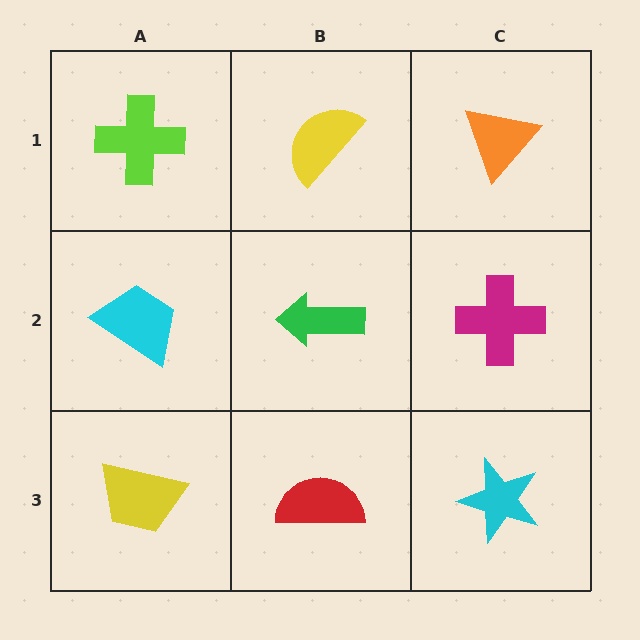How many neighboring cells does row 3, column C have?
2.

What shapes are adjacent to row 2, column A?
A lime cross (row 1, column A), a yellow trapezoid (row 3, column A), a green arrow (row 2, column B).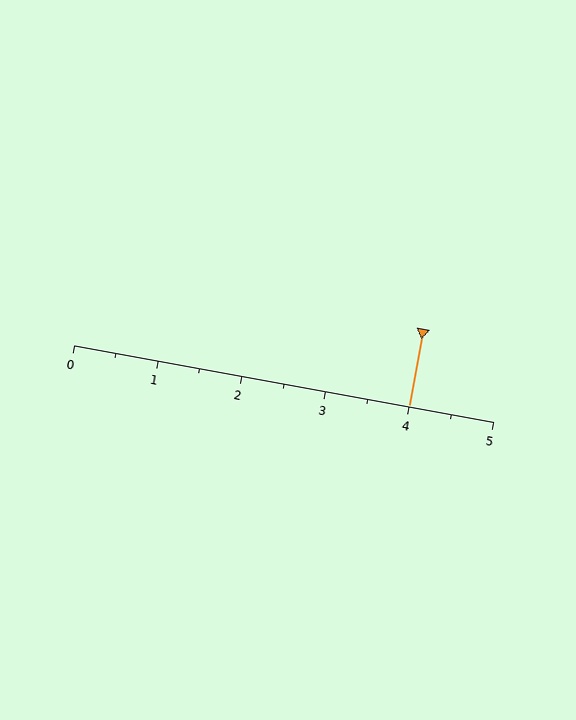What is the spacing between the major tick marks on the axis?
The major ticks are spaced 1 apart.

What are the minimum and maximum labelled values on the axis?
The axis runs from 0 to 5.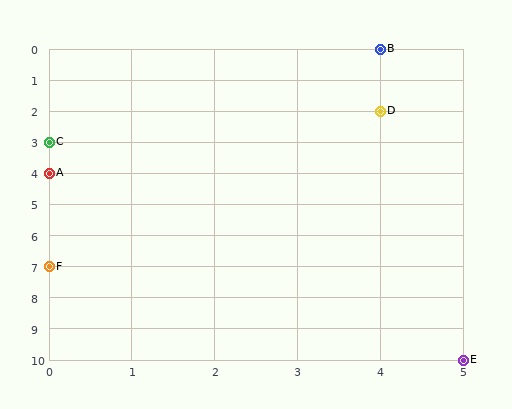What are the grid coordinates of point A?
Point A is at grid coordinates (0, 4).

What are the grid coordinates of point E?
Point E is at grid coordinates (5, 10).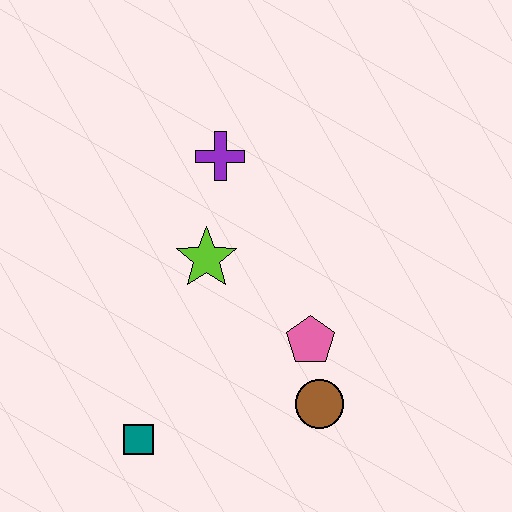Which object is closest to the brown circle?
The pink pentagon is closest to the brown circle.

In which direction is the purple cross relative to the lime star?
The purple cross is above the lime star.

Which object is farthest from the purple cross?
The teal square is farthest from the purple cross.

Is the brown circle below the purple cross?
Yes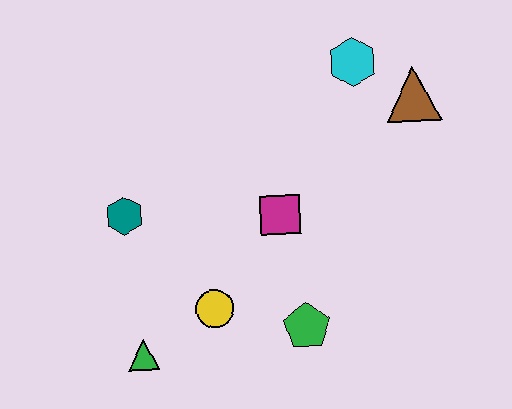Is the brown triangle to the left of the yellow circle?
No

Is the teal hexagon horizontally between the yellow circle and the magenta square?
No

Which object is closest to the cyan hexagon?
The brown triangle is closest to the cyan hexagon.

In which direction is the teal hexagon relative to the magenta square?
The teal hexagon is to the left of the magenta square.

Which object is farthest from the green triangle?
The brown triangle is farthest from the green triangle.